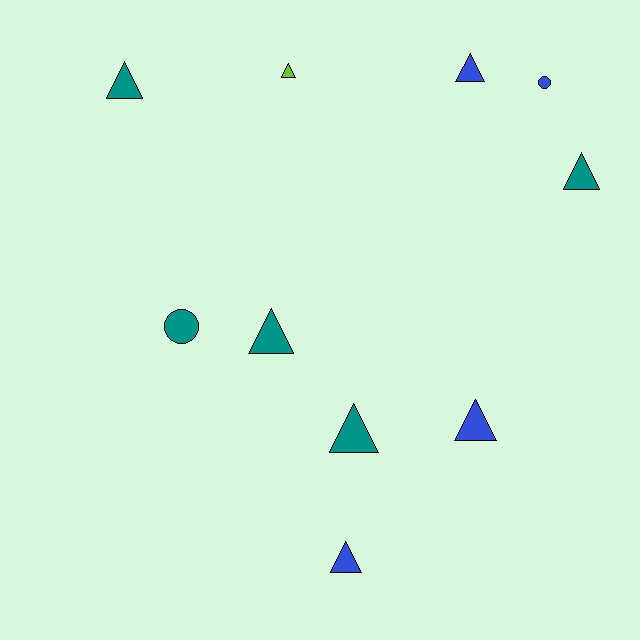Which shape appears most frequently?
Triangle, with 8 objects.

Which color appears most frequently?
Teal, with 5 objects.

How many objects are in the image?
There are 10 objects.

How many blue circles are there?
There is 1 blue circle.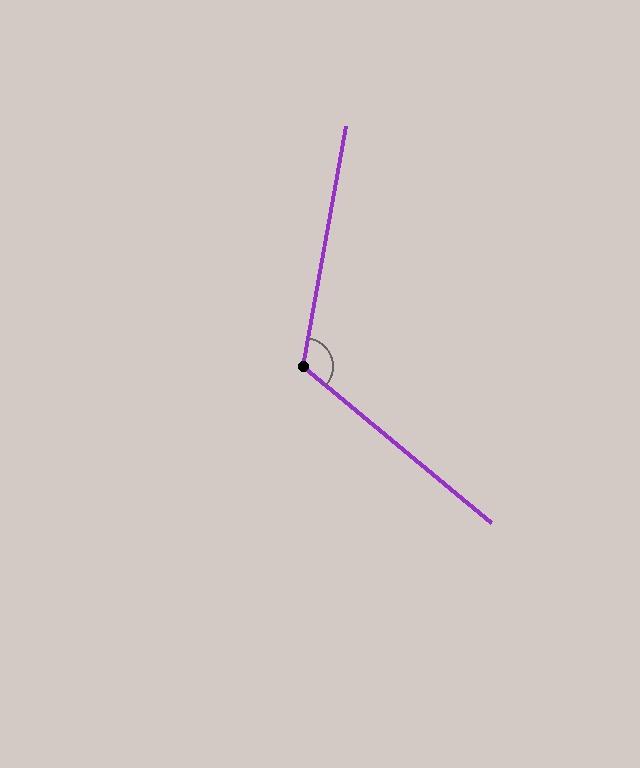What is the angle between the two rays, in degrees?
Approximately 120 degrees.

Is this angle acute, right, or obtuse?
It is obtuse.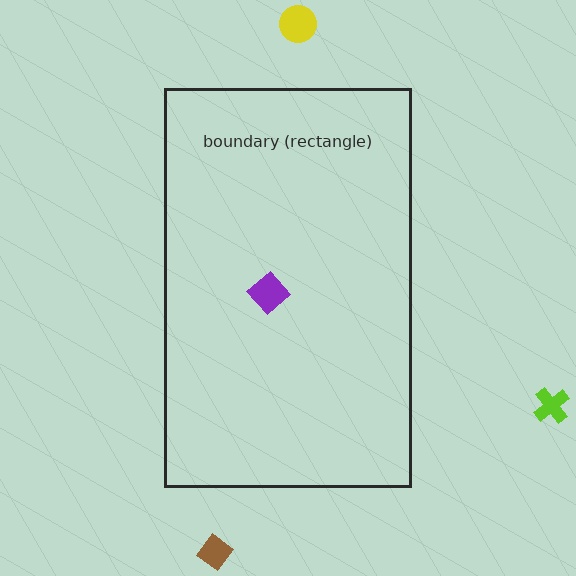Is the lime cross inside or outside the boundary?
Outside.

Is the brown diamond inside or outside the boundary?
Outside.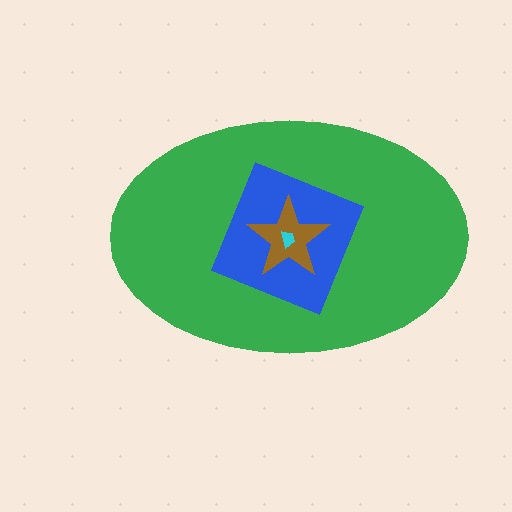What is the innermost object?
The cyan trapezoid.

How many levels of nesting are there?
4.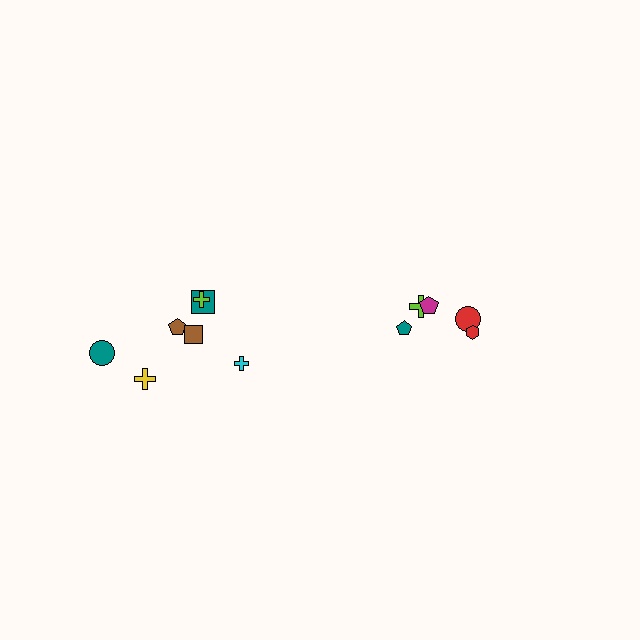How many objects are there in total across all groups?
There are 12 objects.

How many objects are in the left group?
There are 7 objects.